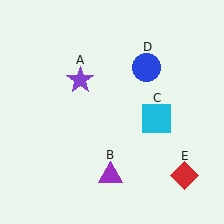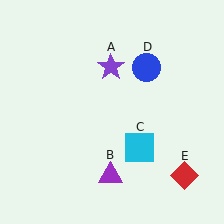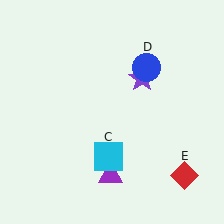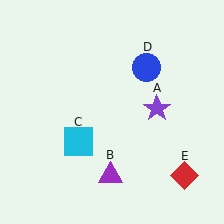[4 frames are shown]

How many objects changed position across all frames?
2 objects changed position: purple star (object A), cyan square (object C).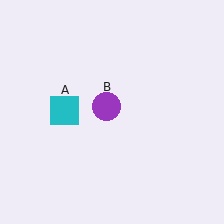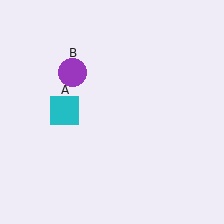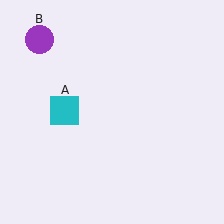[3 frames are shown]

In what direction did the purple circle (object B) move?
The purple circle (object B) moved up and to the left.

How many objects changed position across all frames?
1 object changed position: purple circle (object B).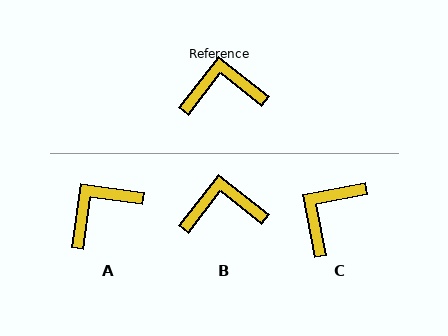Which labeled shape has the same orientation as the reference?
B.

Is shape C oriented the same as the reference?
No, it is off by about 49 degrees.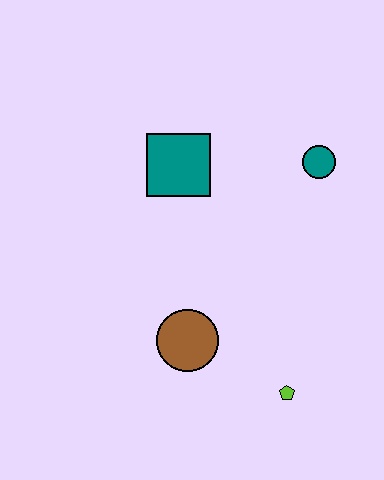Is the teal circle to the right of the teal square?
Yes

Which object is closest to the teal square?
The teal circle is closest to the teal square.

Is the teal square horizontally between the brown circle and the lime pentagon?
No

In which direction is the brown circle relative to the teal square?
The brown circle is below the teal square.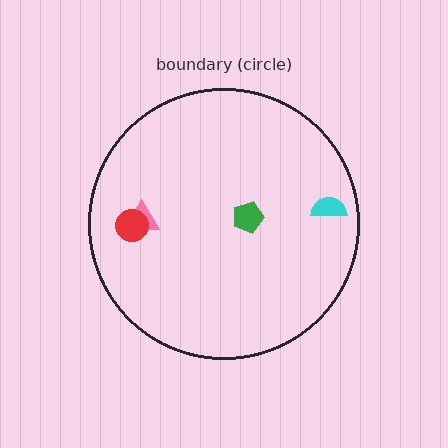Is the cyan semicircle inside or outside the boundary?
Inside.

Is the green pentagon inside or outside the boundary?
Inside.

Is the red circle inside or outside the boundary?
Inside.